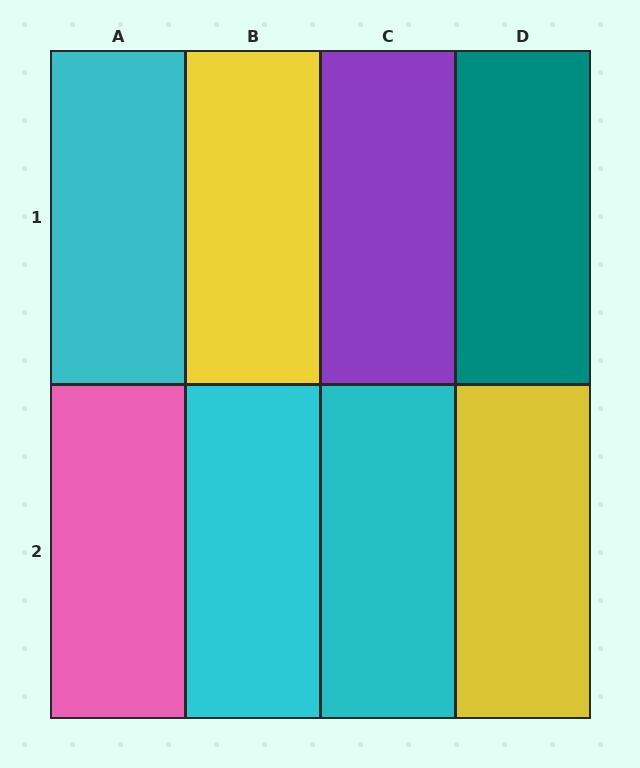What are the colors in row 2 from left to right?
Pink, cyan, cyan, yellow.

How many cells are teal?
1 cell is teal.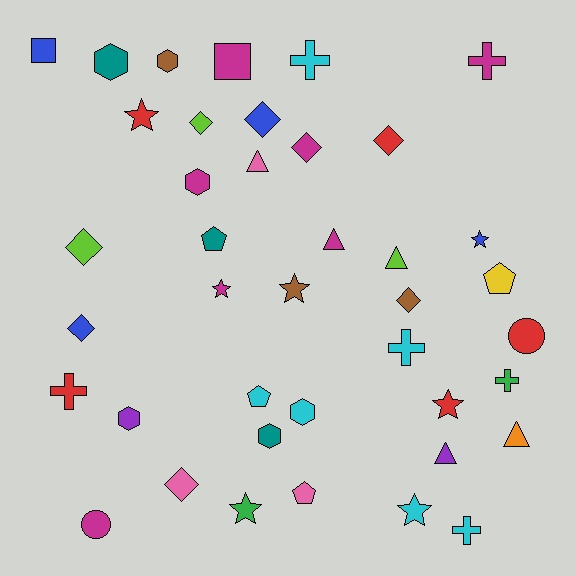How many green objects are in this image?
There are 2 green objects.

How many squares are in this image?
There are 2 squares.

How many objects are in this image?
There are 40 objects.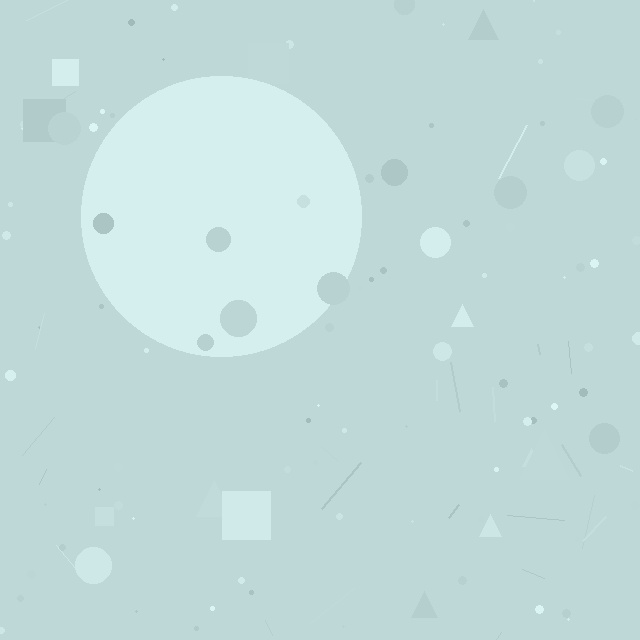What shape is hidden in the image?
A circle is hidden in the image.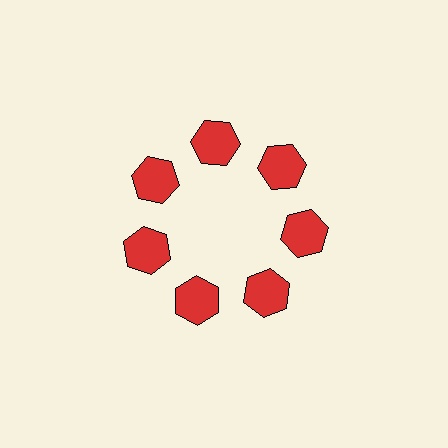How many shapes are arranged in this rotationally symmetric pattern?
There are 7 shapes, arranged in 7 groups of 1.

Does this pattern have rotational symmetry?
Yes, this pattern has 7-fold rotational symmetry. It looks the same after rotating 51 degrees around the center.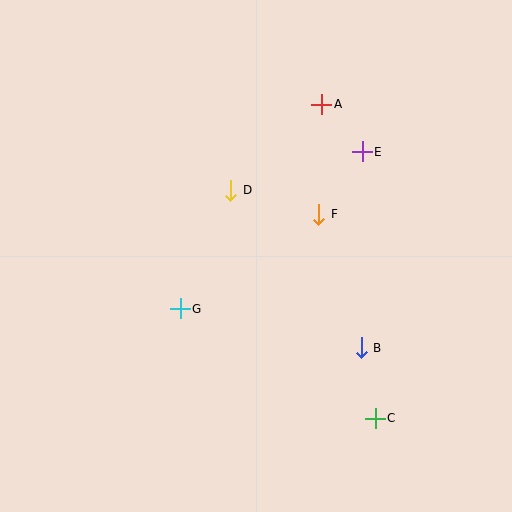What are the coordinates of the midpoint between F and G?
The midpoint between F and G is at (250, 261).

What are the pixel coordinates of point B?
Point B is at (361, 348).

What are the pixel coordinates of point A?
Point A is at (322, 104).